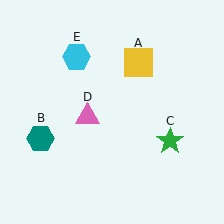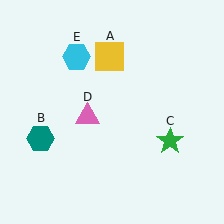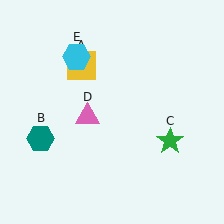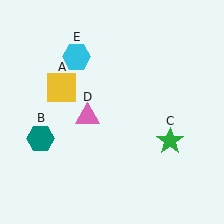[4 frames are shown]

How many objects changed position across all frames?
1 object changed position: yellow square (object A).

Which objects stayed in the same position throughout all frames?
Teal hexagon (object B) and green star (object C) and pink triangle (object D) and cyan hexagon (object E) remained stationary.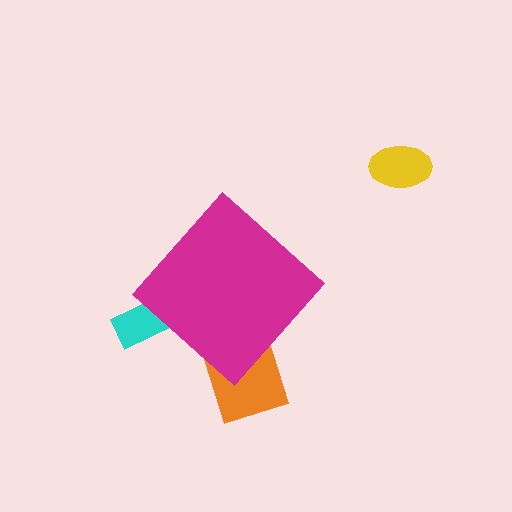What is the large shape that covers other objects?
A magenta diamond.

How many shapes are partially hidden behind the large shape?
2 shapes are partially hidden.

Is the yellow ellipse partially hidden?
No, the yellow ellipse is fully visible.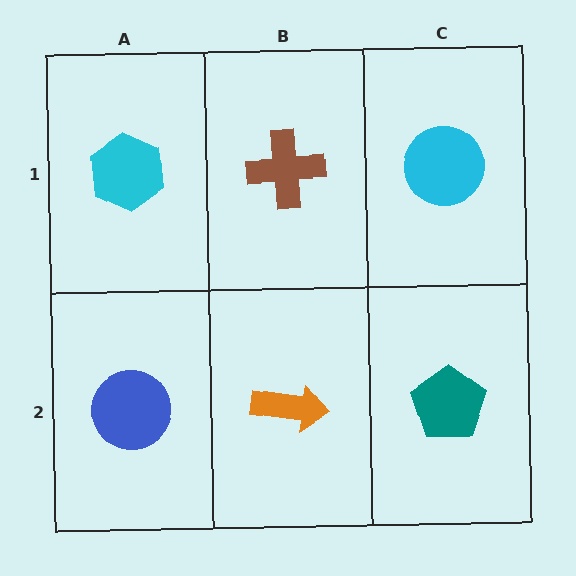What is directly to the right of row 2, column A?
An orange arrow.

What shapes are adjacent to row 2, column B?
A brown cross (row 1, column B), a blue circle (row 2, column A), a teal pentagon (row 2, column C).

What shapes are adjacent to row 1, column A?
A blue circle (row 2, column A), a brown cross (row 1, column B).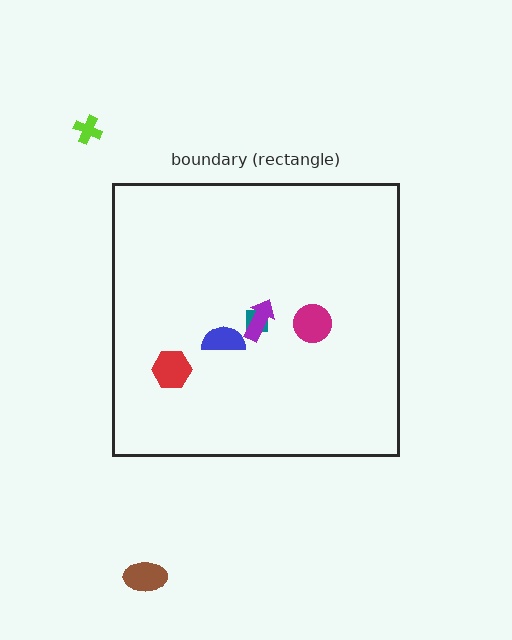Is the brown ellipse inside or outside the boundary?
Outside.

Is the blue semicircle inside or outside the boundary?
Inside.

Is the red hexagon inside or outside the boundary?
Inside.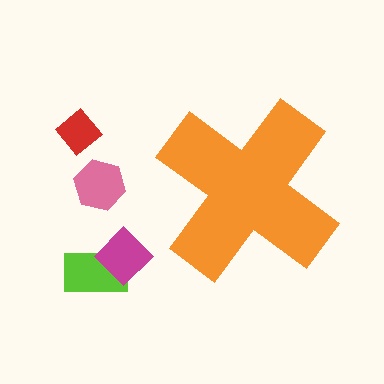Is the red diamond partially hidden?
No, the red diamond is fully visible.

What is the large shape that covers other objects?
An orange cross.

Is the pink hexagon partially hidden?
No, the pink hexagon is fully visible.